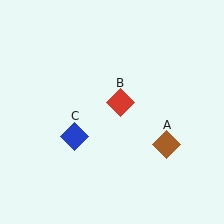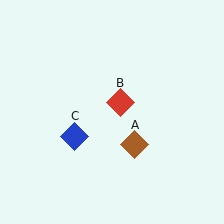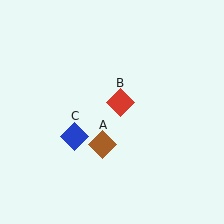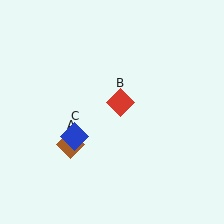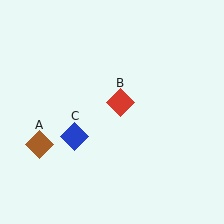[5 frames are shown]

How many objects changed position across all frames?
1 object changed position: brown diamond (object A).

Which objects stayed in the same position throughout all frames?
Red diamond (object B) and blue diamond (object C) remained stationary.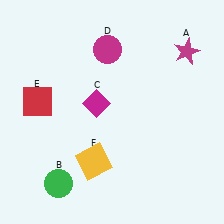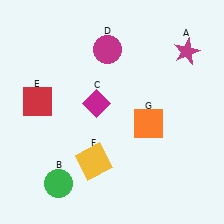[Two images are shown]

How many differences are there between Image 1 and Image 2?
There is 1 difference between the two images.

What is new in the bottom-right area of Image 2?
An orange square (G) was added in the bottom-right area of Image 2.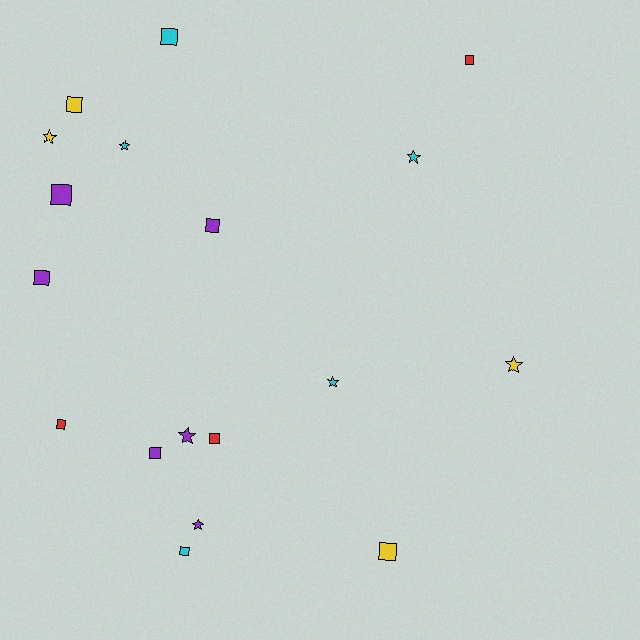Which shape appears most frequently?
Square, with 11 objects.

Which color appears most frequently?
Purple, with 6 objects.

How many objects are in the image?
There are 18 objects.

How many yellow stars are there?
There are 2 yellow stars.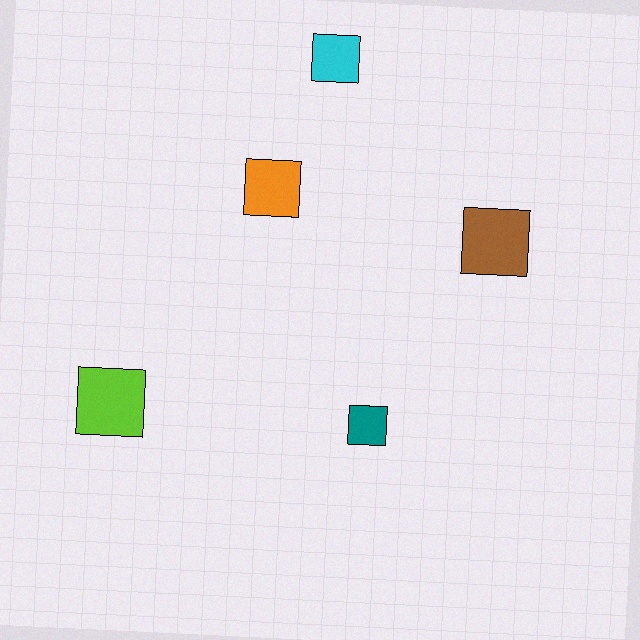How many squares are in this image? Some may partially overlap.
There are 5 squares.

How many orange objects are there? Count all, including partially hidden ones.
There is 1 orange object.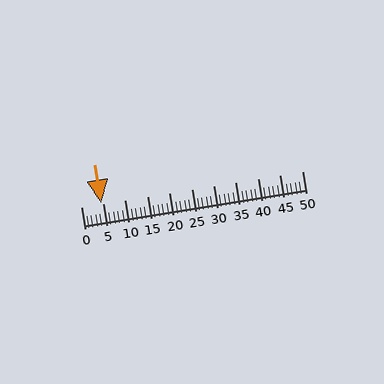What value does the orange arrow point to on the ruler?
The orange arrow points to approximately 4.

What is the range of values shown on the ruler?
The ruler shows values from 0 to 50.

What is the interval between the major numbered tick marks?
The major tick marks are spaced 5 units apart.